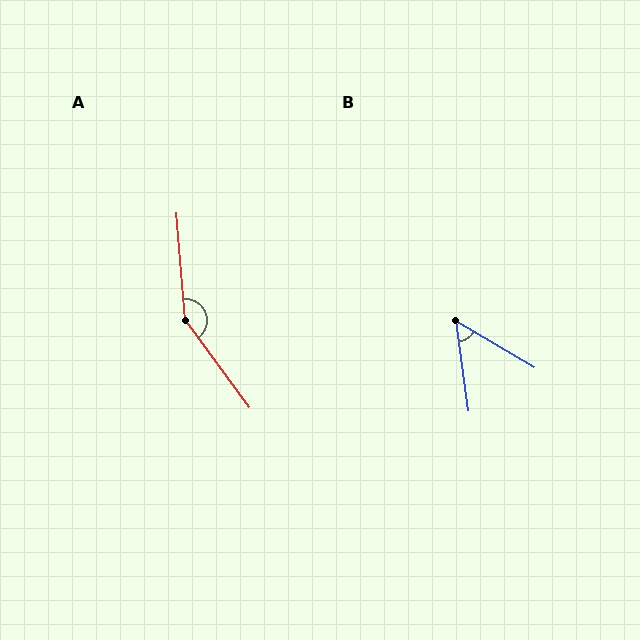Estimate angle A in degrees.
Approximately 148 degrees.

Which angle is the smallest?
B, at approximately 51 degrees.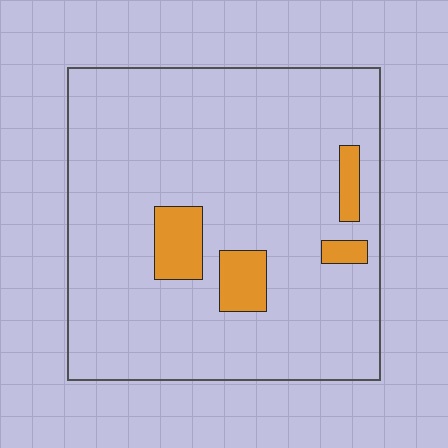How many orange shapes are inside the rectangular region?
4.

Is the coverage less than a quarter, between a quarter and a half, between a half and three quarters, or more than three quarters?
Less than a quarter.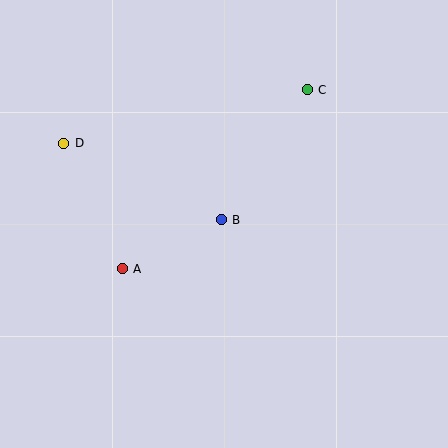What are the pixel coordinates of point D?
Point D is at (64, 143).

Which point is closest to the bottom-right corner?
Point B is closest to the bottom-right corner.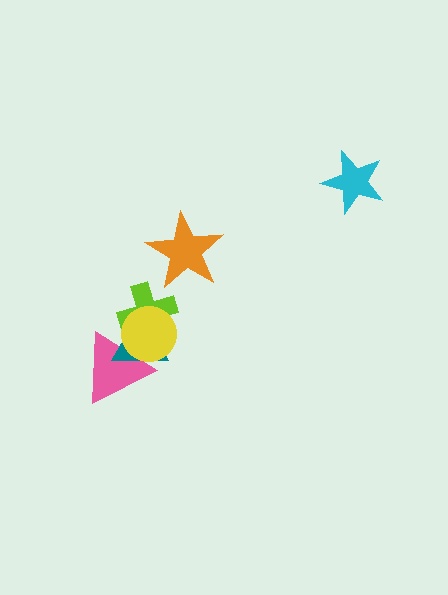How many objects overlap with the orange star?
0 objects overlap with the orange star.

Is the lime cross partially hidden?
Yes, it is partially covered by another shape.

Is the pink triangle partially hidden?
Yes, it is partially covered by another shape.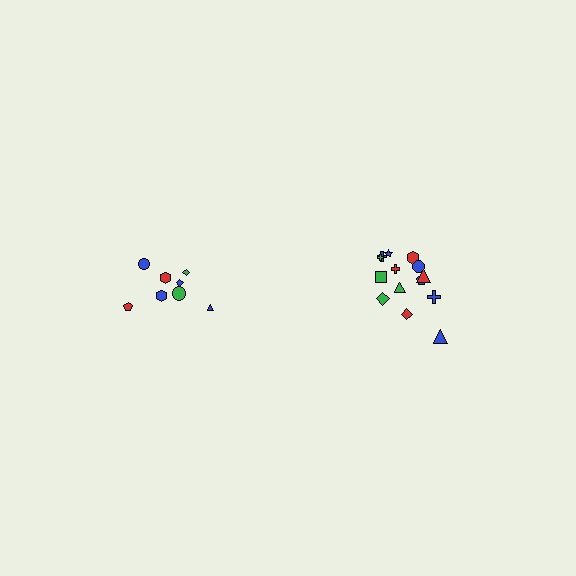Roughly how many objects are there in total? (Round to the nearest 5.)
Roughly 25 objects in total.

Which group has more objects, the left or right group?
The right group.